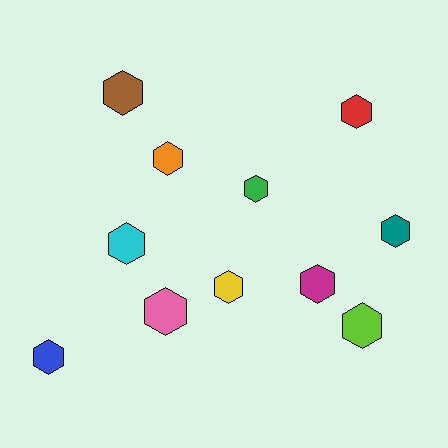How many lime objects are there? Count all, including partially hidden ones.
There is 1 lime object.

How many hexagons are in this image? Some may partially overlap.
There are 11 hexagons.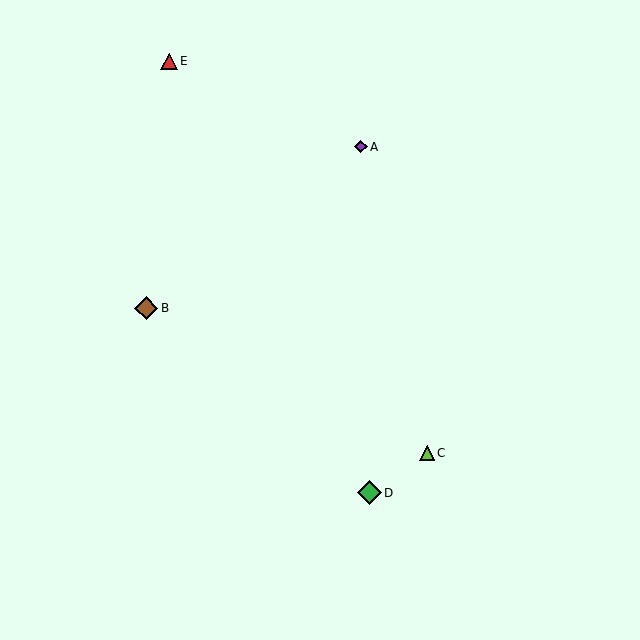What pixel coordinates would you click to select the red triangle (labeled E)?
Click at (169, 61) to select the red triangle E.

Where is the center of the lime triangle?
The center of the lime triangle is at (427, 453).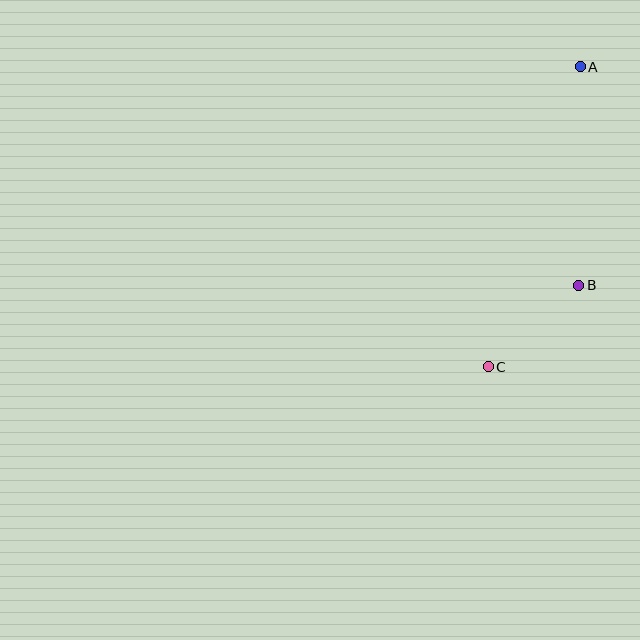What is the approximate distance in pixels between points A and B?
The distance between A and B is approximately 219 pixels.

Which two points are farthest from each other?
Points A and C are farthest from each other.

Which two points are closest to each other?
Points B and C are closest to each other.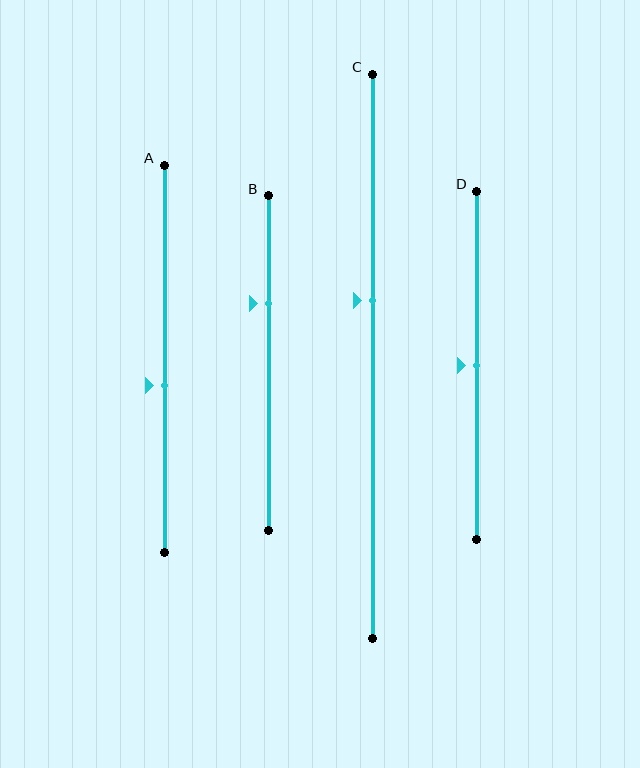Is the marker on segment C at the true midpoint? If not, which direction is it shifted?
No, the marker on segment C is shifted upward by about 10% of the segment length.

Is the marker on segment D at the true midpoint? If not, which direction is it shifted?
Yes, the marker on segment D is at the true midpoint.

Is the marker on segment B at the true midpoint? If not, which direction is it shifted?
No, the marker on segment B is shifted upward by about 18% of the segment length.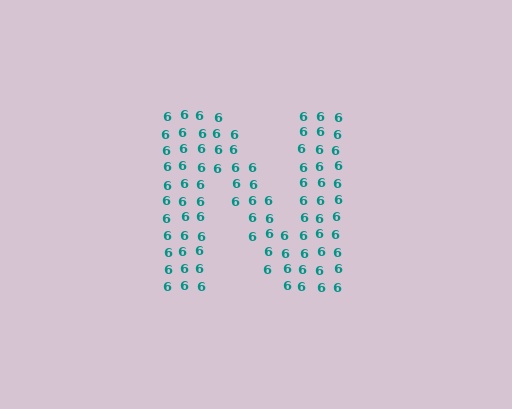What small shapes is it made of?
It is made of small digit 6's.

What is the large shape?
The large shape is the letter N.